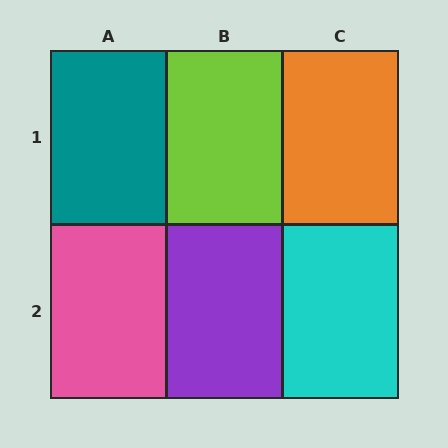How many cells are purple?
1 cell is purple.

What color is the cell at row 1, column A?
Teal.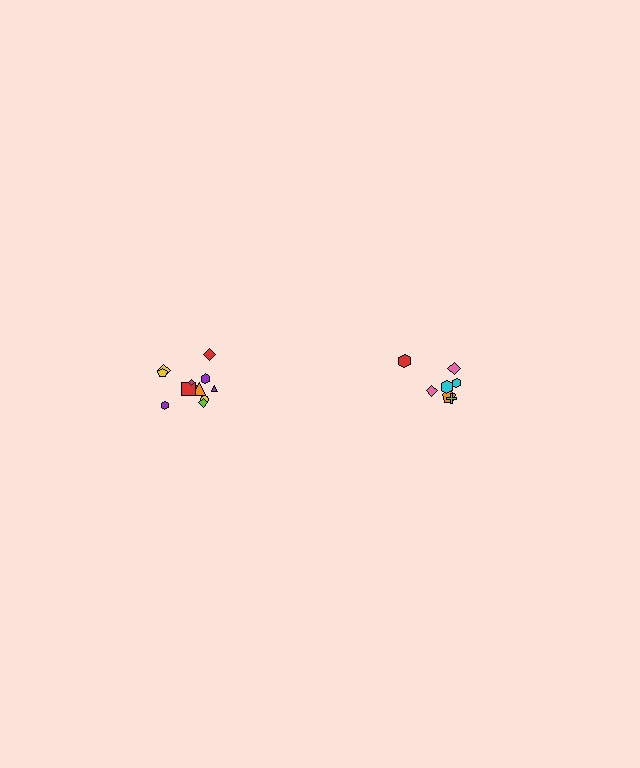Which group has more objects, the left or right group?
The left group.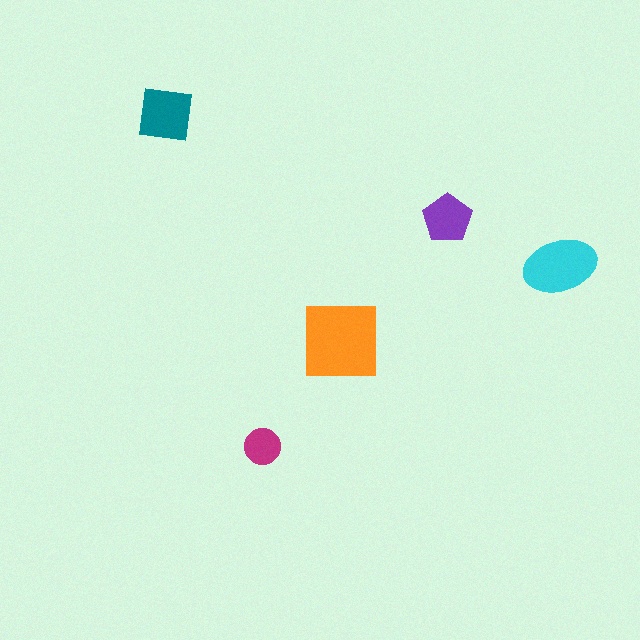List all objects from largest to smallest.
The orange square, the cyan ellipse, the teal square, the purple pentagon, the magenta circle.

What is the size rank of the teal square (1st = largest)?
3rd.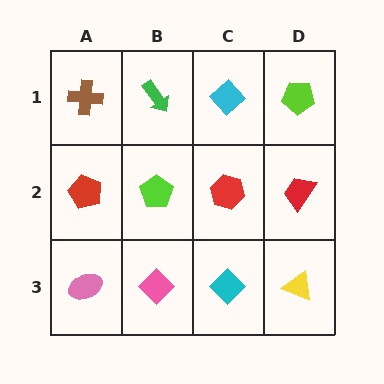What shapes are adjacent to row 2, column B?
A green arrow (row 1, column B), a pink diamond (row 3, column B), a red pentagon (row 2, column A), a red hexagon (row 2, column C).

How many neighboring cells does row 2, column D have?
3.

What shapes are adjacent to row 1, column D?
A red trapezoid (row 2, column D), a cyan diamond (row 1, column C).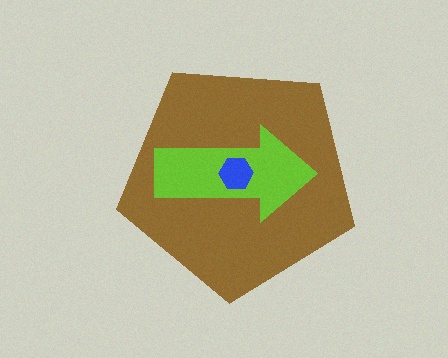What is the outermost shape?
The brown pentagon.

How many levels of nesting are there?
3.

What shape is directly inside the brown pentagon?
The lime arrow.